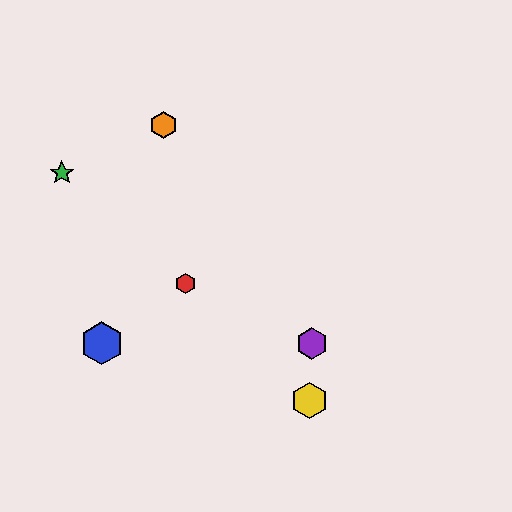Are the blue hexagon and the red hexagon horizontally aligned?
No, the blue hexagon is at y≈343 and the red hexagon is at y≈283.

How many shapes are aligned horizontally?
2 shapes (the blue hexagon, the purple hexagon) are aligned horizontally.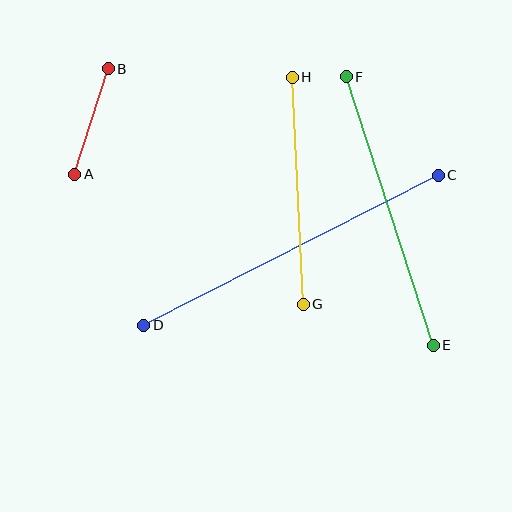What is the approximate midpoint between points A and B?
The midpoint is at approximately (91, 122) pixels.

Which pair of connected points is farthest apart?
Points C and D are farthest apart.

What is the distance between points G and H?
The distance is approximately 227 pixels.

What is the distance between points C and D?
The distance is approximately 331 pixels.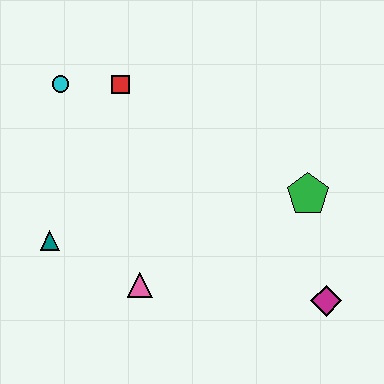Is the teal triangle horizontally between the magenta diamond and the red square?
No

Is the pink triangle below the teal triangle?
Yes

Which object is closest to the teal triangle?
The pink triangle is closest to the teal triangle.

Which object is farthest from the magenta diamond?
The cyan circle is farthest from the magenta diamond.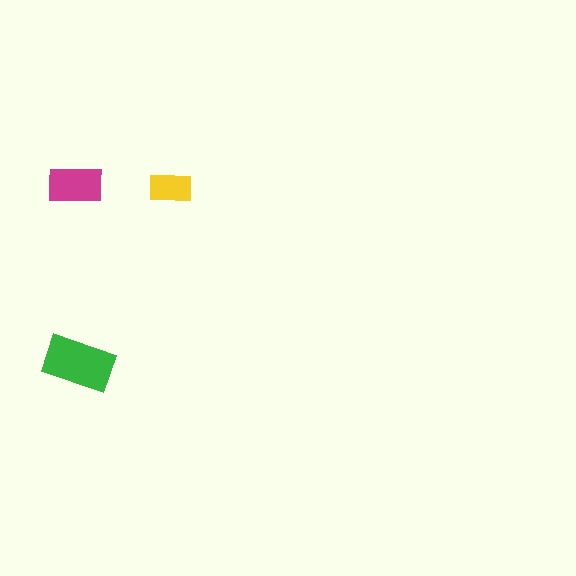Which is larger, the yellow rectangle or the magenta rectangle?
The magenta one.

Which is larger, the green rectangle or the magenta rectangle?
The green one.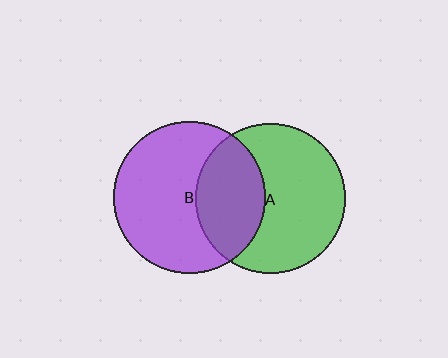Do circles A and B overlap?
Yes.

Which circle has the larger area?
Circle B (purple).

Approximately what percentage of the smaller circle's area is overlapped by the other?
Approximately 35%.